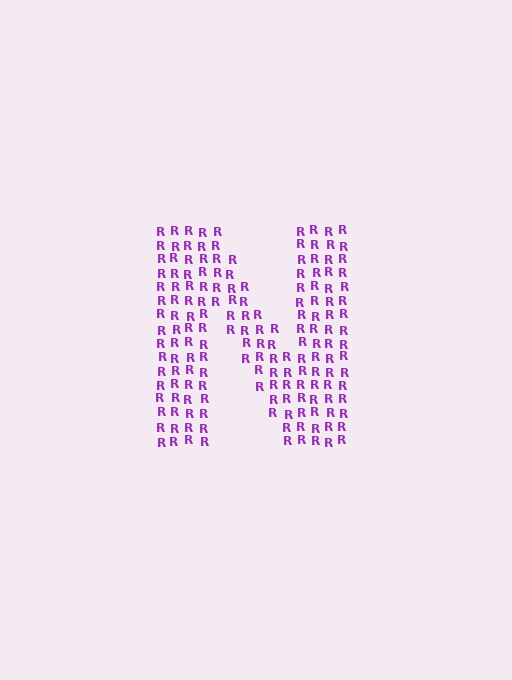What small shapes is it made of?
It is made of small letter R's.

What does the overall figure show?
The overall figure shows the letter N.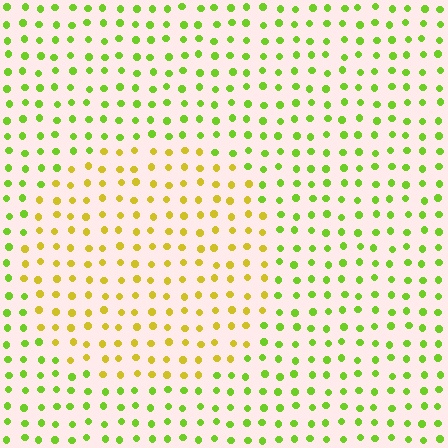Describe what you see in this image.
The image is filled with small lime elements in a uniform arrangement. A circle-shaped region is visible where the elements are tinted to a slightly different hue, forming a subtle color boundary.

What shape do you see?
I see a circle.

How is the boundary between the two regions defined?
The boundary is defined purely by a slight shift in hue (about 40 degrees). Spacing, size, and orientation are identical on both sides.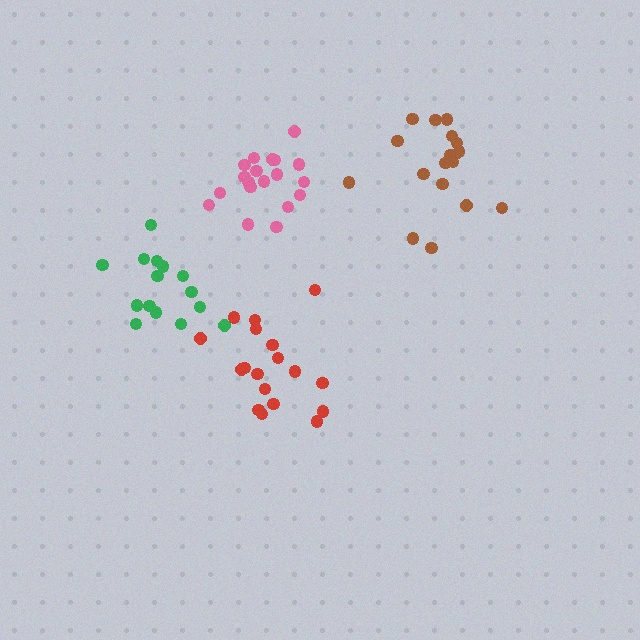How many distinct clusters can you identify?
There are 4 distinct clusters.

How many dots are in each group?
Group 1: 18 dots, Group 2: 19 dots, Group 3: 15 dots, Group 4: 18 dots (70 total).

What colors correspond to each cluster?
The clusters are colored: red, pink, green, brown.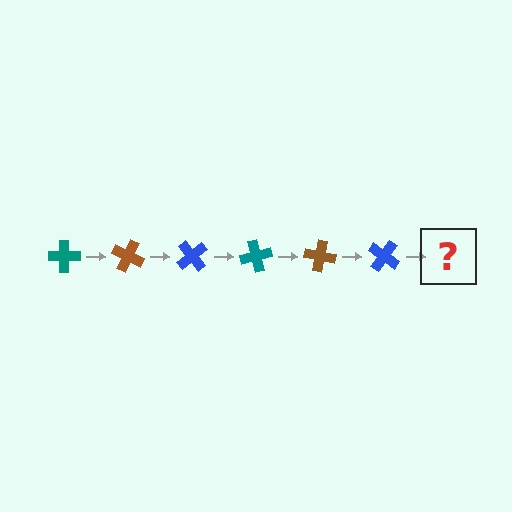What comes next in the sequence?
The next element should be a teal cross, rotated 150 degrees from the start.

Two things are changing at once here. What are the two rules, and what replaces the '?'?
The two rules are that it rotates 25 degrees each step and the color cycles through teal, brown, and blue. The '?' should be a teal cross, rotated 150 degrees from the start.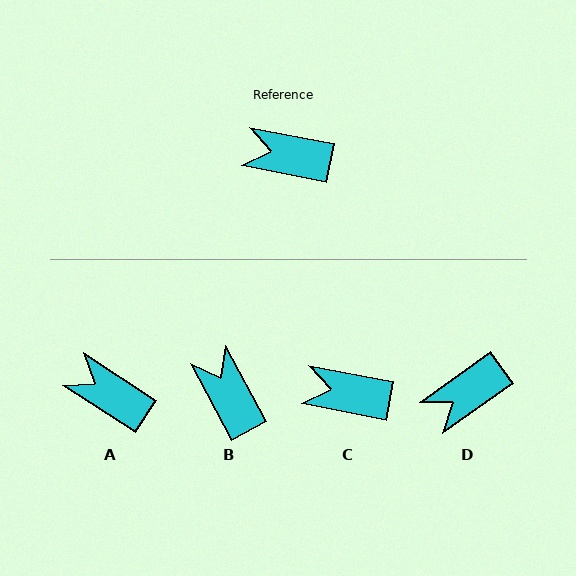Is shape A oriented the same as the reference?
No, it is off by about 22 degrees.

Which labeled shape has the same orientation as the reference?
C.